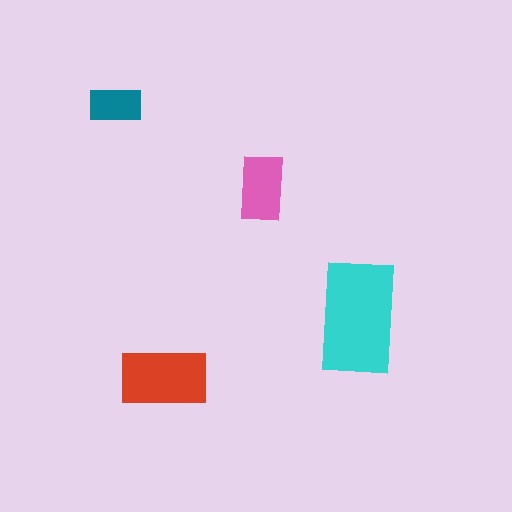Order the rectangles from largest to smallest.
the cyan one, the red one, the pink one, the teal one.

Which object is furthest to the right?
The cyan rectangle is rightmost.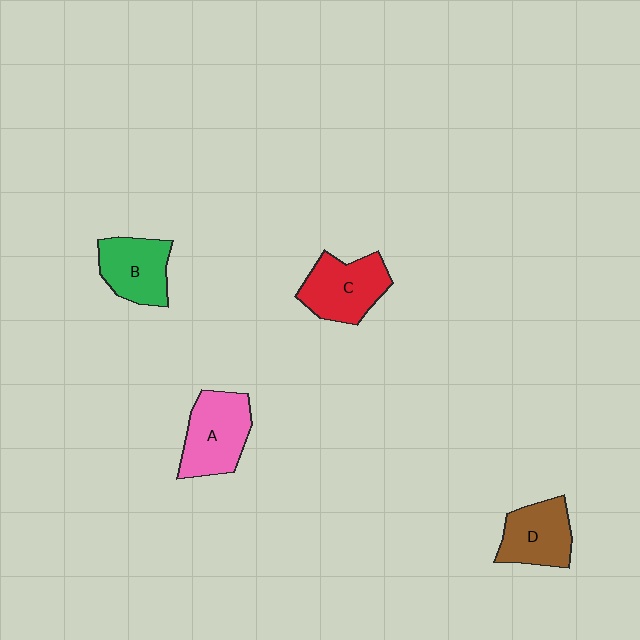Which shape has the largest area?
Shape A (pink).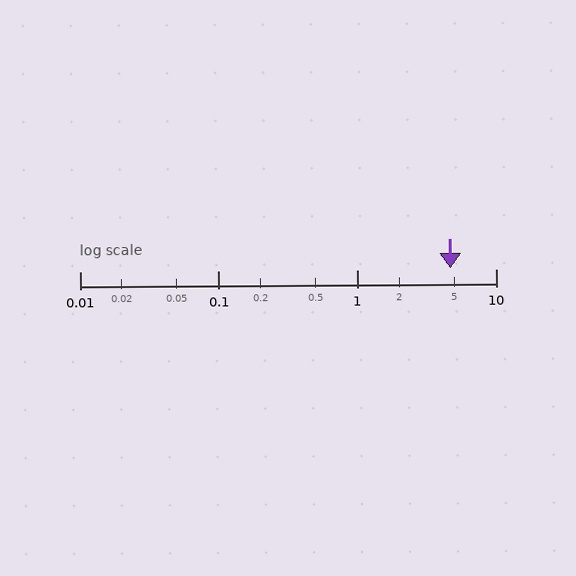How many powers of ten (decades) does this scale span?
The scale spans 3 decades, from 0.01 to 10.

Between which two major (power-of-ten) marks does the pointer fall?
The pointer is between 1 and 10.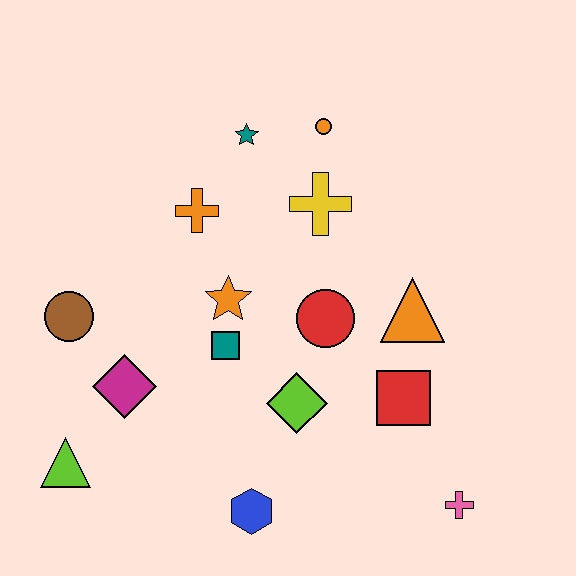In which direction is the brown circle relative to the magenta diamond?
The brown circle is above the magenta diamond.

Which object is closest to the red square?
The orange triangle is closest to the red square.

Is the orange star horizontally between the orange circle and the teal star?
No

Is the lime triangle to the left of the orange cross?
Yes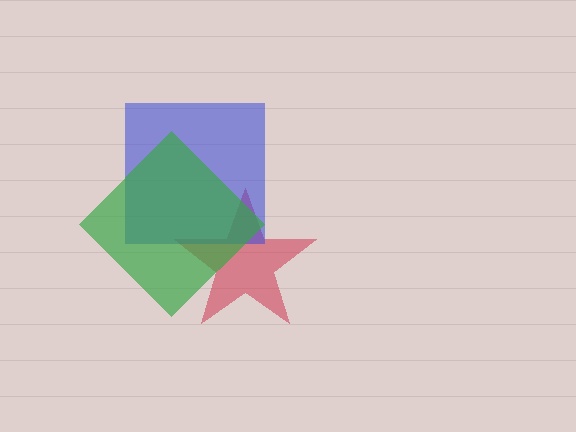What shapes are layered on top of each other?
The layered shapes are: a red star, a blue square, a green diamond.